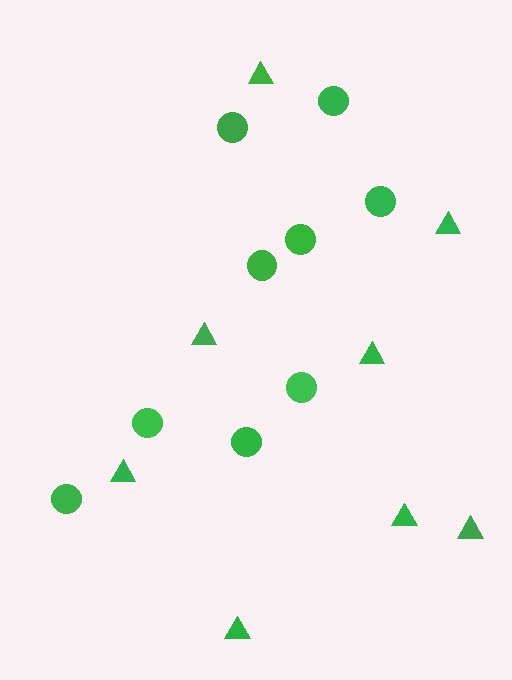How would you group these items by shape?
There are 2 groups: one group of circles (9) and one group of triangles (8).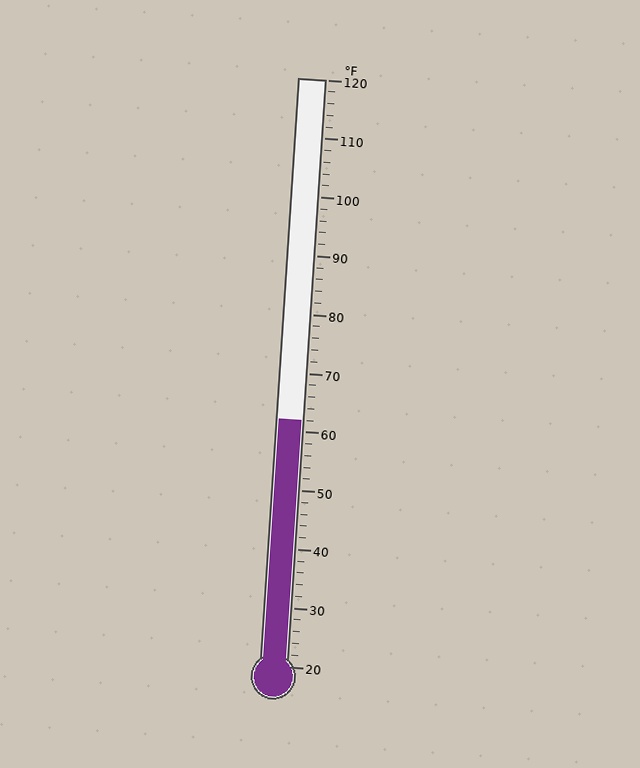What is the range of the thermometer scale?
The thermometer scale ranges from 20°F to 120°F.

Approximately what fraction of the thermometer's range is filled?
The thermometer is filled to approximately 40% of its range.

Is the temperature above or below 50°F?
The temperature is above 50°F.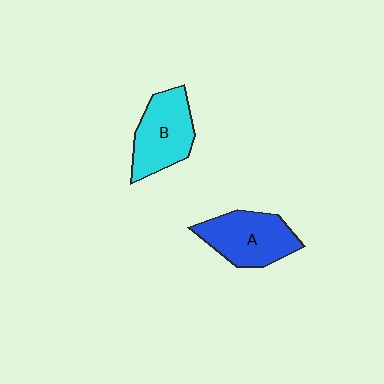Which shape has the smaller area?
Shape B (cyan).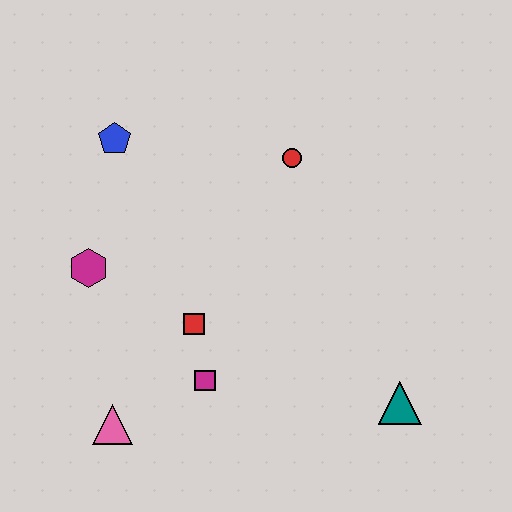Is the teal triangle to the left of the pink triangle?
No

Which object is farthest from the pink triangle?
The red circle is farthest from the pink triangle.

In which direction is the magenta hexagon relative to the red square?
The magenta hexagon is to the left of the red square.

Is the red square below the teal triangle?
No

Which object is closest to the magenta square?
The red square is closest to the magenta square.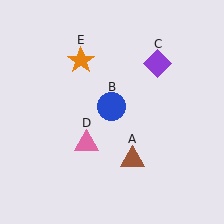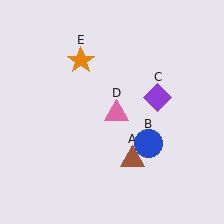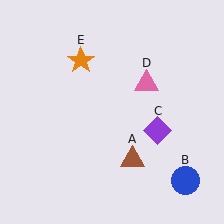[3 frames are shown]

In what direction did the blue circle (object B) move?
The blue circle (object B) moved down and to the right.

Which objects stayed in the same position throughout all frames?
Brown triangle (object A) and orange star (object E) remained stationary.